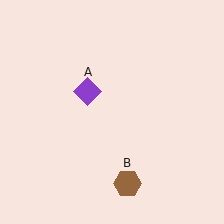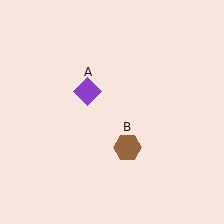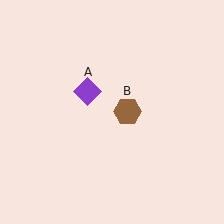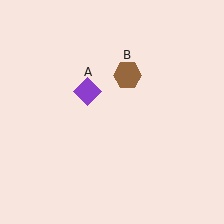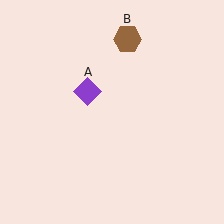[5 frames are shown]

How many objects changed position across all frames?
1 object changed position: brown hexagon (object B).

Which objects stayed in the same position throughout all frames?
Purple diamond (object A) remained stationary.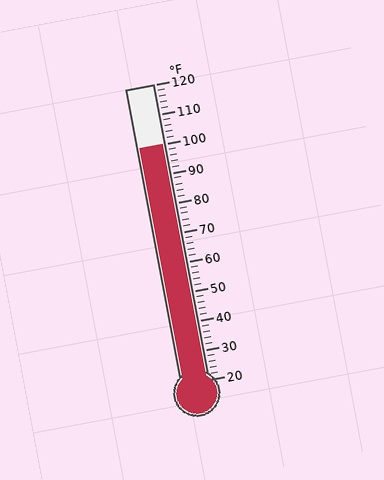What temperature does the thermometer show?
The thermometer shows approximately 100°F.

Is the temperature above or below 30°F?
The temperature is above 30°F.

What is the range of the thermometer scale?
The thermometer scale ranges from 20°F to 120°F.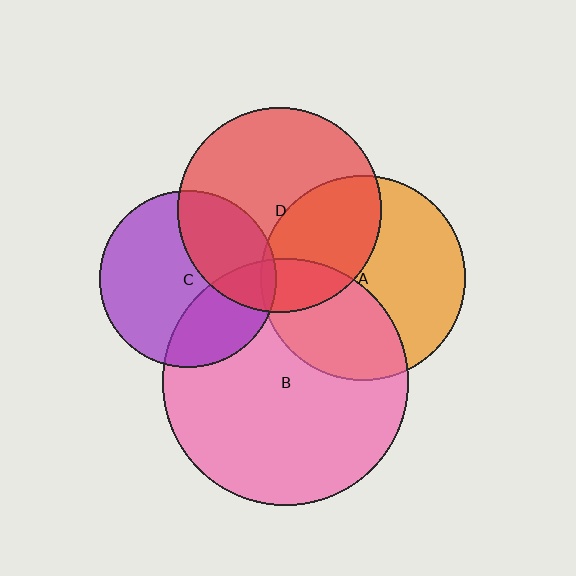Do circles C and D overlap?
Yes.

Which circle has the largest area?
Circle B (pink).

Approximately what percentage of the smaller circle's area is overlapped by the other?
Approximately 35%.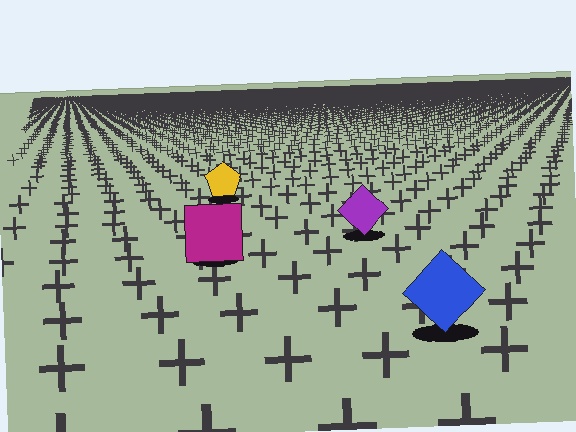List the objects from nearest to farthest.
From nearest to farthest: the blue diamond, the magenta square, the purple diamond, the yellow pentagon.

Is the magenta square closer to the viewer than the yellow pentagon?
Yes. The magenta square is closer — you can tell from the texture gradient: the ground texture is coarser near it.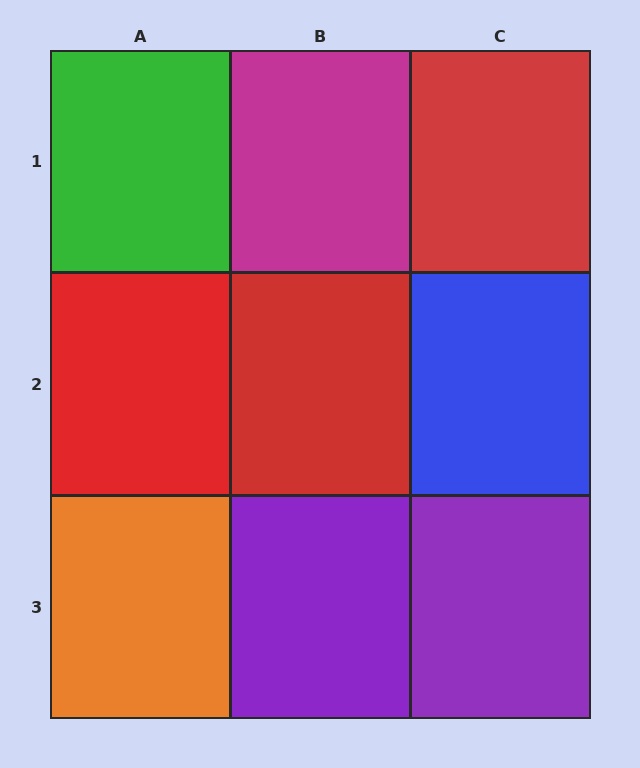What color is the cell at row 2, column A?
Red.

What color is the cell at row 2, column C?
Blue.